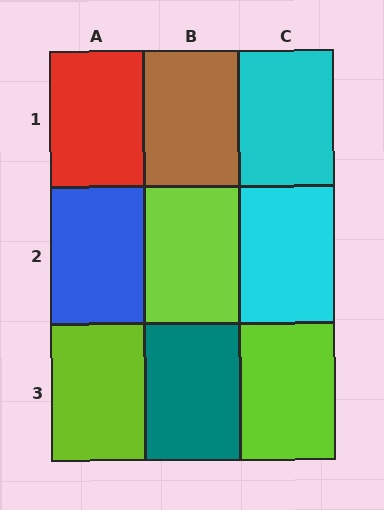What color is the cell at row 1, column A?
Red.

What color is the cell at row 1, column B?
Brown.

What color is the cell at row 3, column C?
Lime.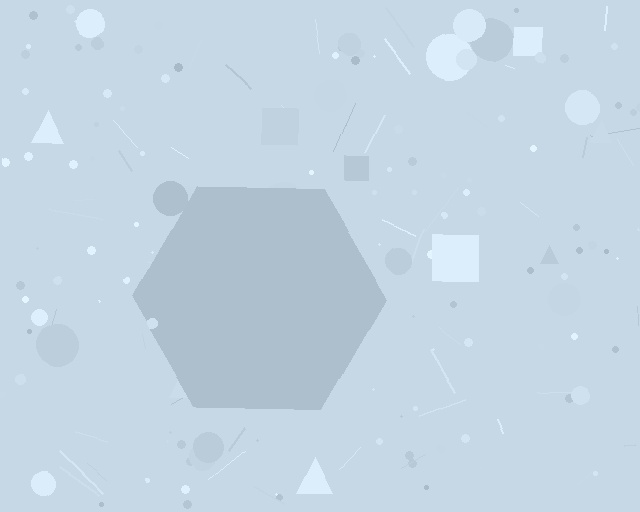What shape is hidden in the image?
A hexagon is hidden in the image.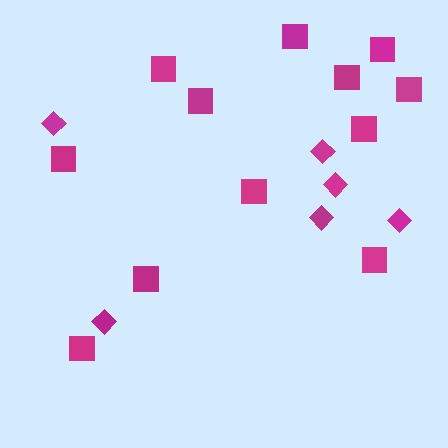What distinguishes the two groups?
There are 2 groups: one group of squares (12) and one group of diamonds (6).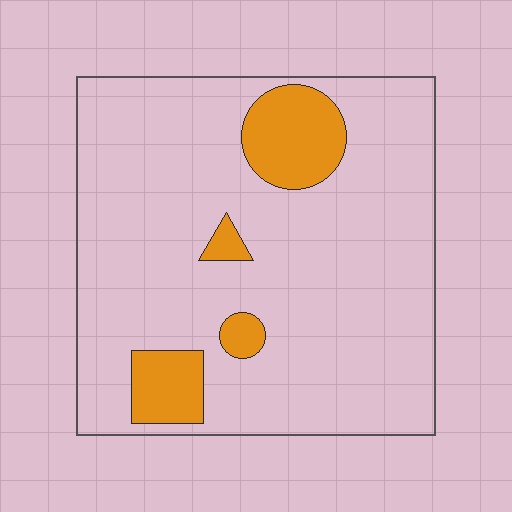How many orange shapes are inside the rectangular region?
4.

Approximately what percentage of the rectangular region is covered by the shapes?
Approximately 15%.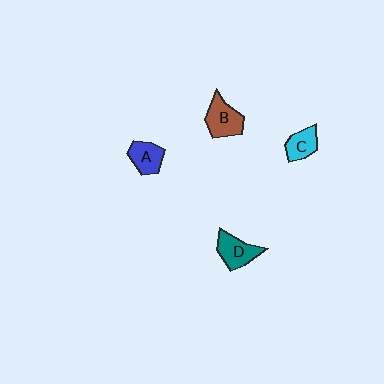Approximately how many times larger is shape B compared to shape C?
Approximately 1.4 times.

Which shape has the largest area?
Shape B (brown).